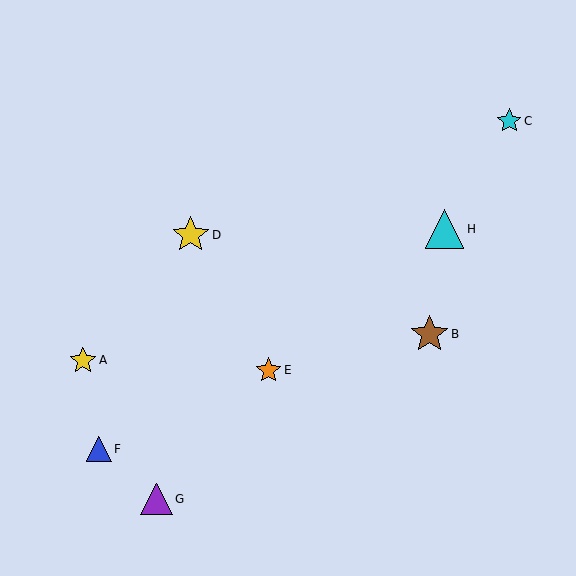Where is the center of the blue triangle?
The center of the blue triangle is at (99, 449).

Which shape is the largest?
The cyan triangle (labeled H) is the largest.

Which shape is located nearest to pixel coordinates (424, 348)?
The brown star (labeled B) at (429, 334) is nearest to that location.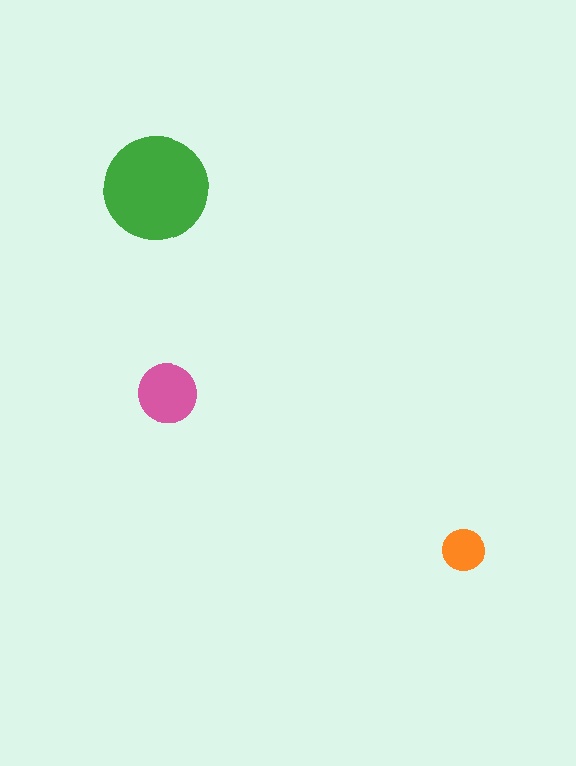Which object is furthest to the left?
The green circle is leftmost.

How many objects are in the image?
There are 3 objects in the image.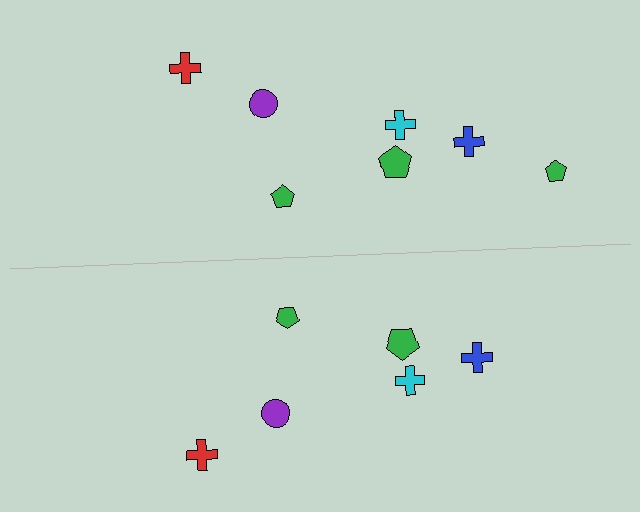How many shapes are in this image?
There are 13 shapes in this image.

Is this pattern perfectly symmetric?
No, the pattern is not perfectly symmetric. A green pentagon is missing from the bottom side.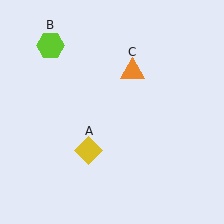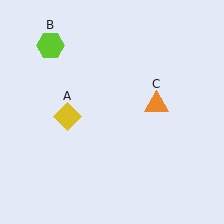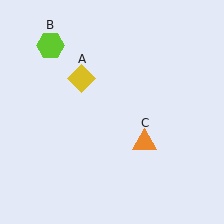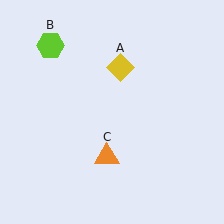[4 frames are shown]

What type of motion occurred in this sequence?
The yellow diamond (object A), orange triangle (object C) rotated clockwise around the center of the scene.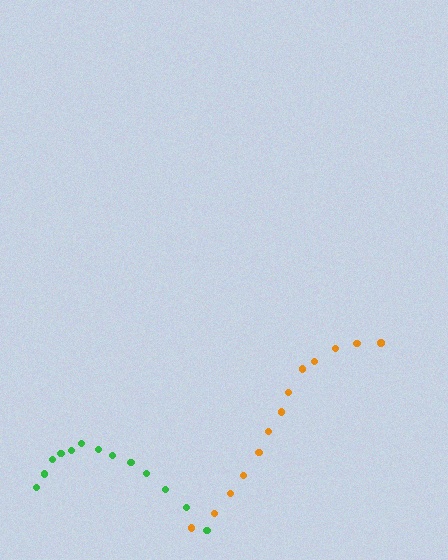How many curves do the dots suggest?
There are 2 distinct paths.